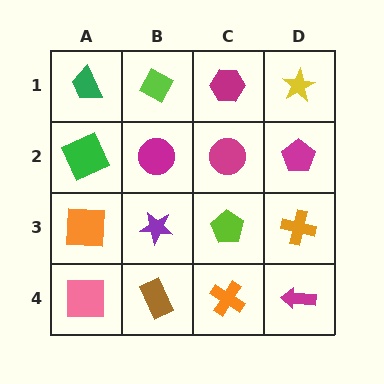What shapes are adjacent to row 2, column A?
A green trapezoid (row 1, column A), an orange square (row 3, column A), a magenta circle (row 2, column B).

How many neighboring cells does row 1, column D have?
2.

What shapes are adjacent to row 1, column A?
A green square (row 2, column A), a lime diamond (row 1, column B).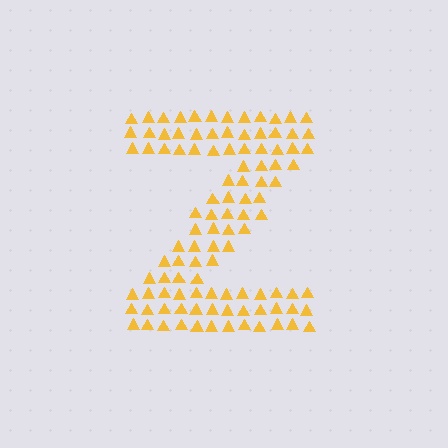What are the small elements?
The small elements are triangles.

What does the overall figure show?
The overall figure shows the letter Z.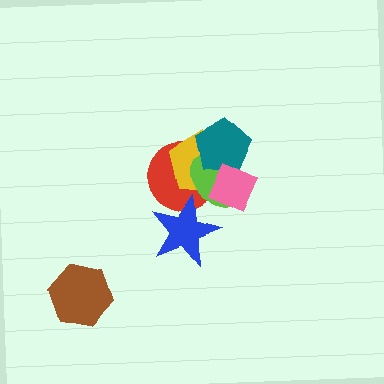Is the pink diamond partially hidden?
No, no other shape covers it.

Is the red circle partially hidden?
Yes, it is partially covered by another shape.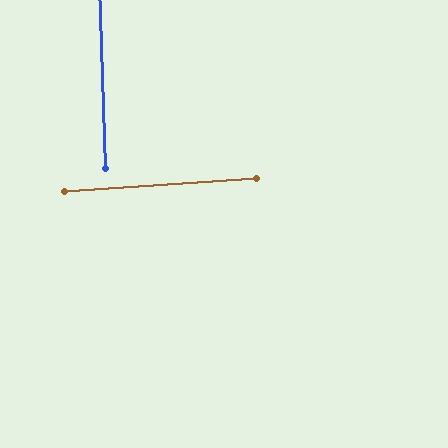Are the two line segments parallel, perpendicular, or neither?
Perpendicular — they meet at approximately 88°.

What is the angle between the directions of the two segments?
Approximately 88 degrees.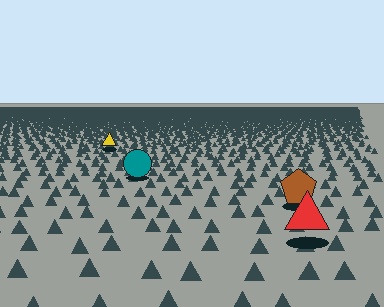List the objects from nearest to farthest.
From nearest to farthest: the red triangle, the brown pentagon, the teal circle, the yellow triangle.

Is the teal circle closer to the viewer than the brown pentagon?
No. The brown pentagon is closer — you can tell from the texture gradient: the ground texture is coarser near it.